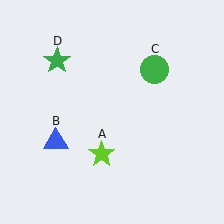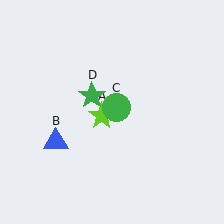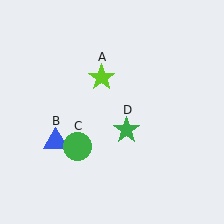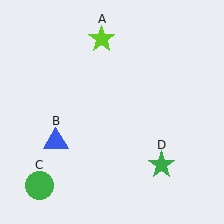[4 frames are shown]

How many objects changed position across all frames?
3 objects changed position: lime star (object A), green circle (object C), green star (object D).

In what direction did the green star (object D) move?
The green star (object D) moved down and to the right.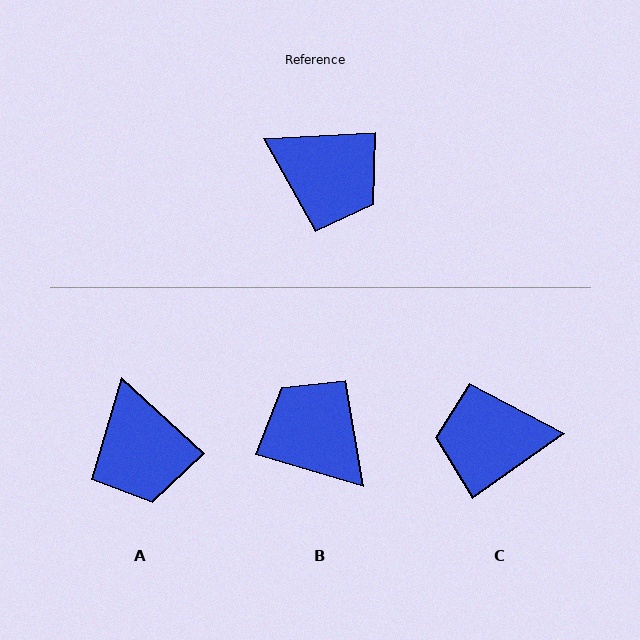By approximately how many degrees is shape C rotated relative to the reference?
Approximately 147 degrees clockwise.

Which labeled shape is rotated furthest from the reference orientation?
B, about 161 degrees away.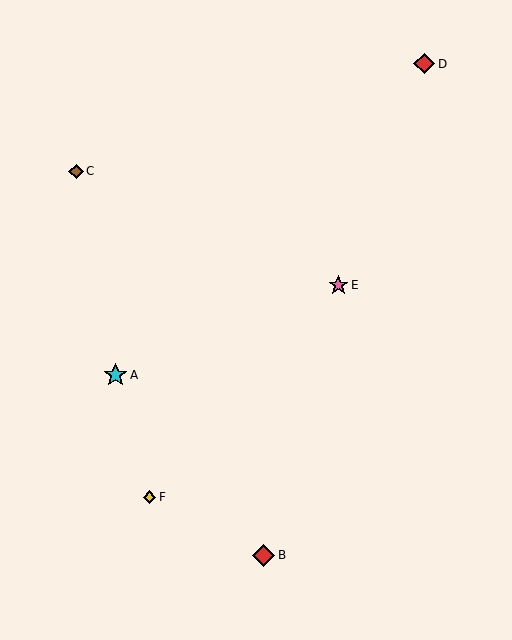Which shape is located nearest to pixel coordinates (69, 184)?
The brown diamond (labeled C) at (76, 172) is nearest to that location.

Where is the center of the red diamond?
The center of the red diamond is at (264, 555).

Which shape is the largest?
The cyan star (labeled A) is the largest.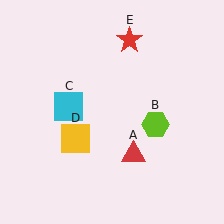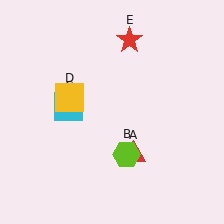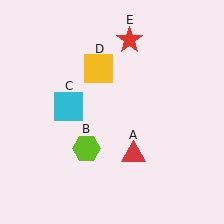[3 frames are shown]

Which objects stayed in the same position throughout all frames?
Red triangle (object A) and cyan square (object C) and red star (object E) remained stationary.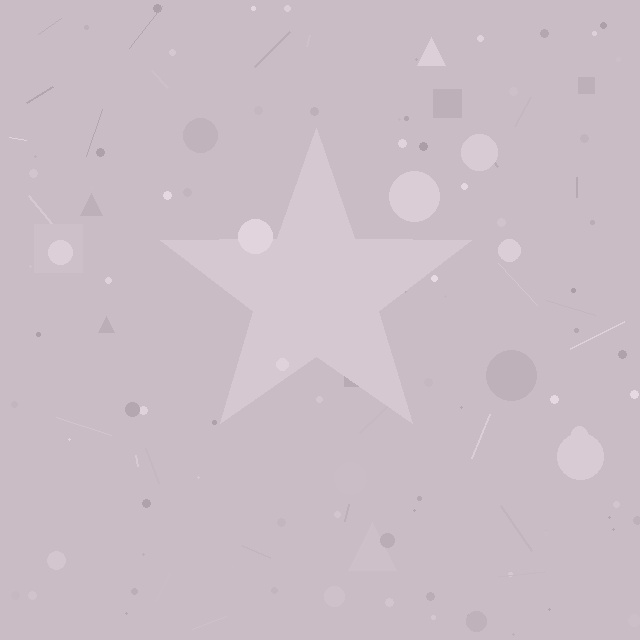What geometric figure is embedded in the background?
A star is embedded in the background.